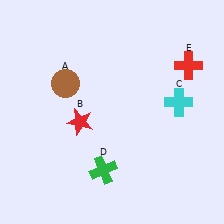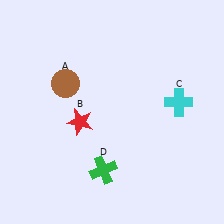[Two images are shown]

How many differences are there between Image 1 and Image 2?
There is 1 difference between the two images.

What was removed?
The red cross (E) was removed in Image 2.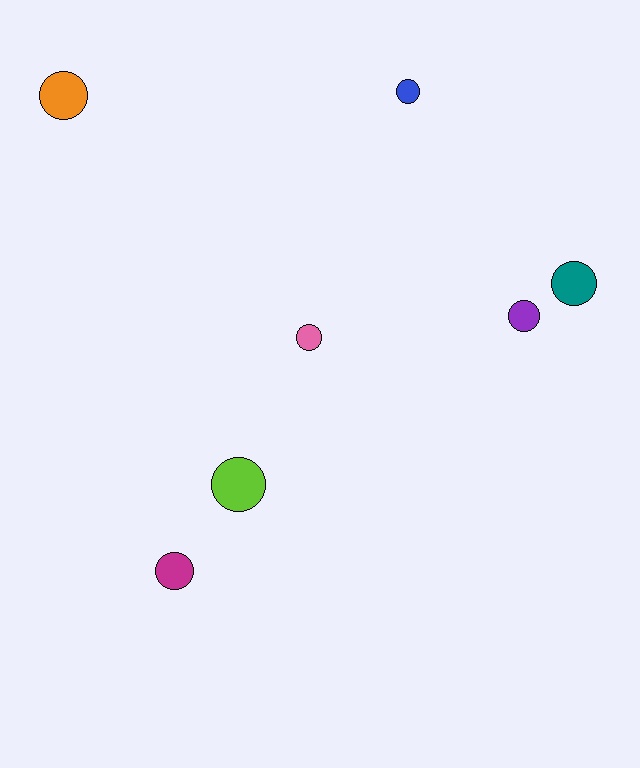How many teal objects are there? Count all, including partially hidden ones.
There is 1 teal object.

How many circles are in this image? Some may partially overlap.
There are 7 circles.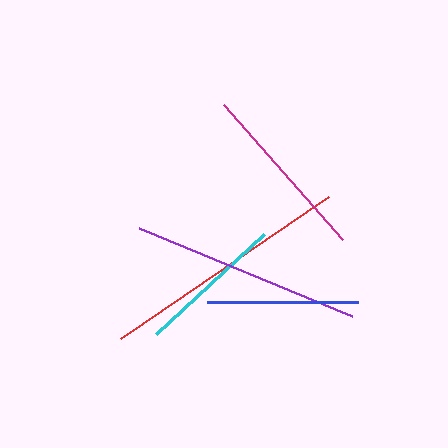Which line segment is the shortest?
The cyan line is the shortest at approximately 147 pixels.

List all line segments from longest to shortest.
From longest to shortest: red, purple, magenta, blue, cyan.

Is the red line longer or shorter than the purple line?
The red line is longer than the purple line.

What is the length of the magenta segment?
The magenta segment is approximately 180 pixels long.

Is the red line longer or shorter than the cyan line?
The red line is longer than the cyan line.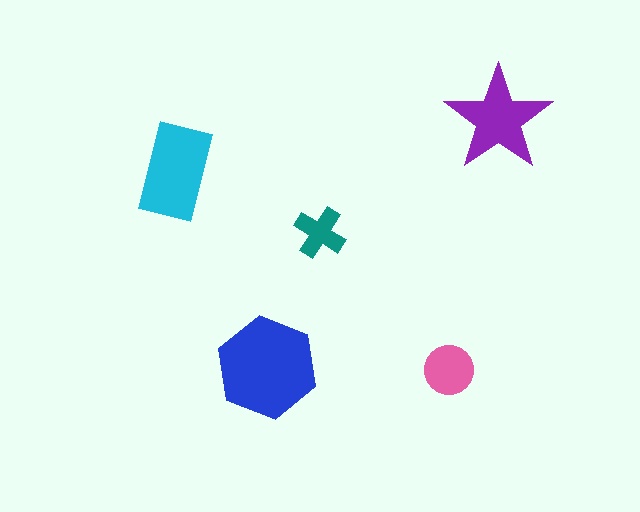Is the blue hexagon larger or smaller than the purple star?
Larger.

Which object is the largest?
The blue hexagon.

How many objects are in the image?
There are 5 objects in the image.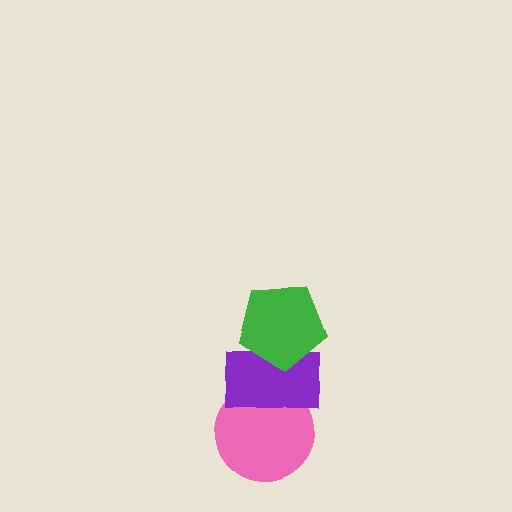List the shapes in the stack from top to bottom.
From top to bottom: the green pentagon, the purple rectangle, the pink circle.